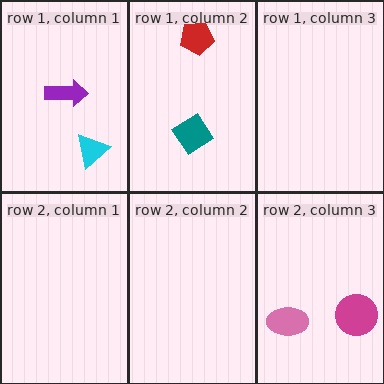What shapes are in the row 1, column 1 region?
The cyan triangle, the purple arrow.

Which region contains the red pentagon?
The row 1, column 2 region.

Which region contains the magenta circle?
The row 2, column 3 region.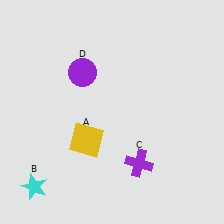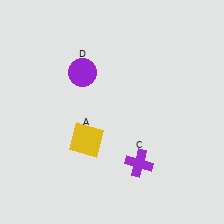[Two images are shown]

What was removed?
The cyan star (B) was removed in Image 2.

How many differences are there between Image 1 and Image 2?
There is 1 difference between the two images.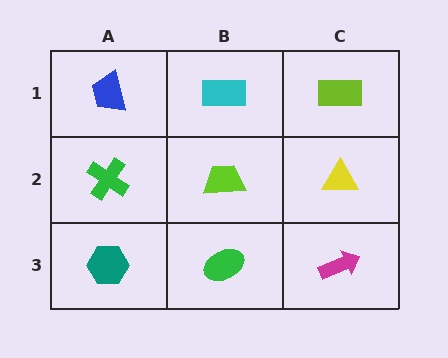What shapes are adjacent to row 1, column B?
A lime trapezoid (row 2, column B), a blue trapezoid (row 1, column A), a lime rectangle (row 1, column C).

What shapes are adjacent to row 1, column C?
A yellow triangle (row 2, column C), a cyan rectangle (row 1, column B).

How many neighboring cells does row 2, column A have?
3.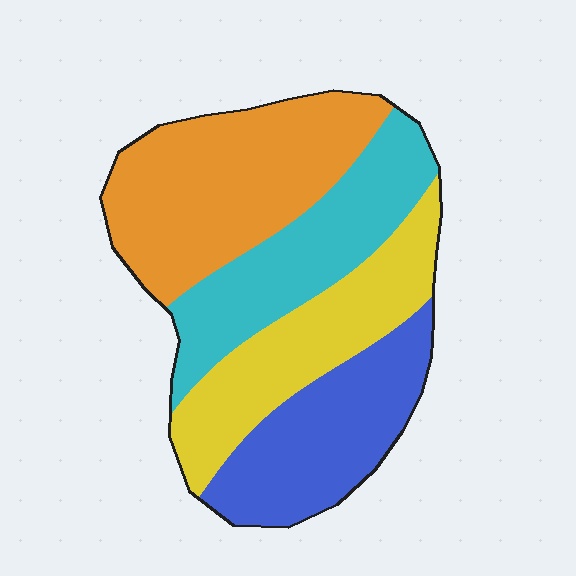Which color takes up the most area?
Orange, at roughly 30%.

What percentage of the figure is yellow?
Yellow takes up about one quarter (1/4) of the figure.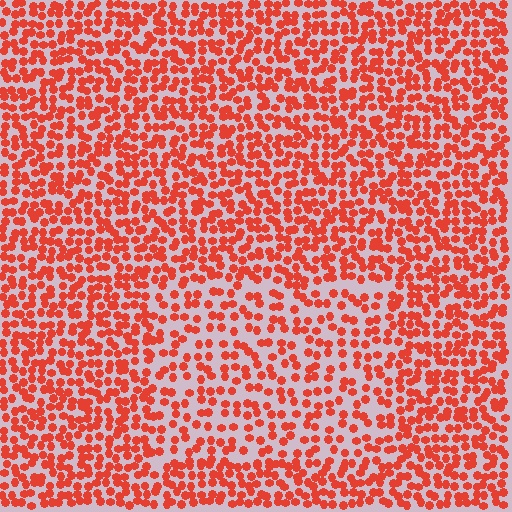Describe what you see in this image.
The image contains small red elements arranged at two different densities. A rectangle-shaped region is visible where the elements are less densely packed than the surrounding area.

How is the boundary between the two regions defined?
The boundary is defined by a change in element density (approximately 1.6x ratio). All elements are the same color, size, and shape.